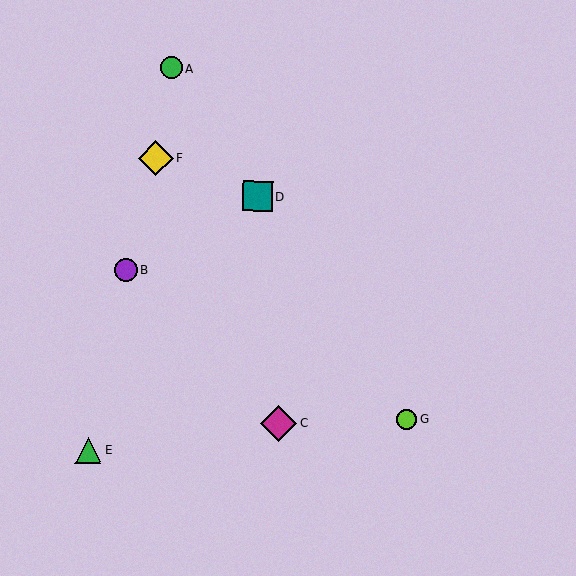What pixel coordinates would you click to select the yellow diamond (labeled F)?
Click at (156, 158) to select the yellow diamond F.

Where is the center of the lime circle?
The center of the lime circle is at (407, 419).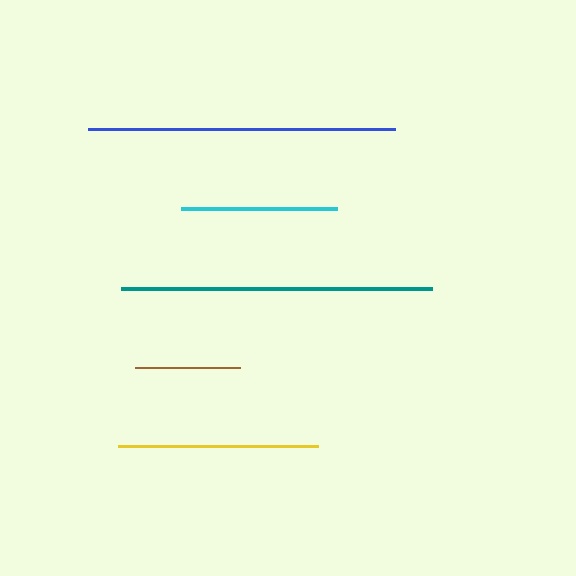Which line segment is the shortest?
The brown line is the shortest at approximately 104 pixels.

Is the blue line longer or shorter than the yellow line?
The blue line is longer than the yellow line.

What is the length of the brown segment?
The brown segment is approximately 104 pixels long.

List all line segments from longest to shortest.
From longest to shortest: teal, blue, yellow, cyan, brown.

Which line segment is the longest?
The teal line is the longest at approximately 311 pixels.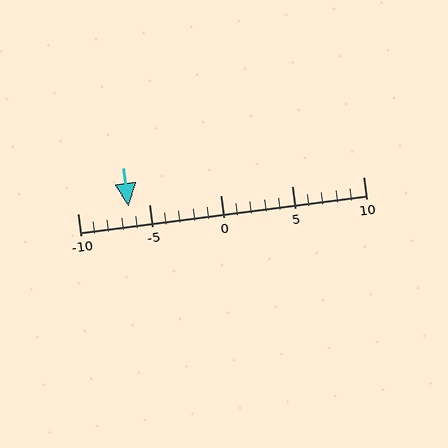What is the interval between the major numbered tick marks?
The major tick marks are spaced 5 units apart.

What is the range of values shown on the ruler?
The ruler shows values from -10 to 10.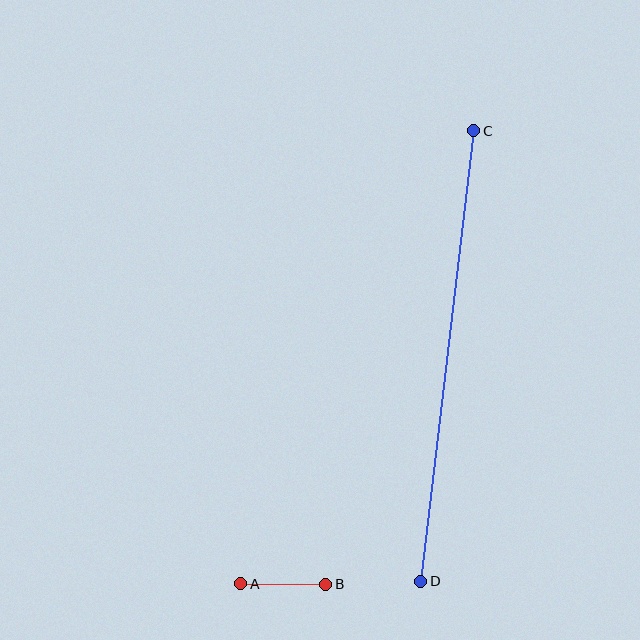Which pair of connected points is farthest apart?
Points C and D are farthest apart.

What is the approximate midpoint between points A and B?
The midpoint is at approximately (283, 584) pixels.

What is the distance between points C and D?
The distance is approximately 454 pixels.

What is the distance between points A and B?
The distance is approximately 85 pixels.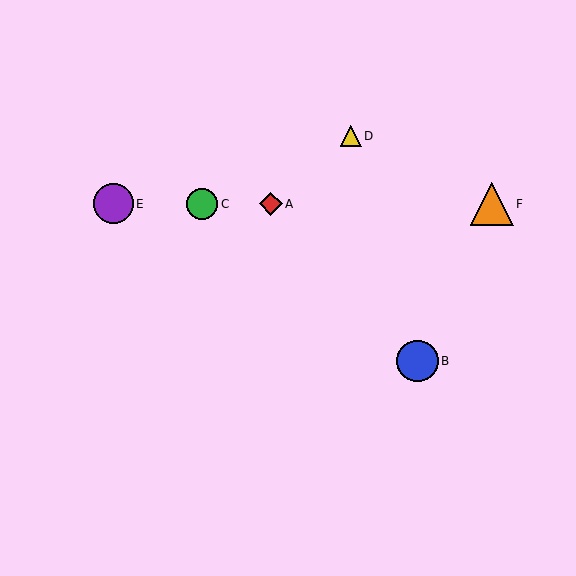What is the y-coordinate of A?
Object A is at y≈204.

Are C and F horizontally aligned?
Yes, both are at y≈204.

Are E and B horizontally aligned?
No, E is at y≈204 and B is at y≈361.